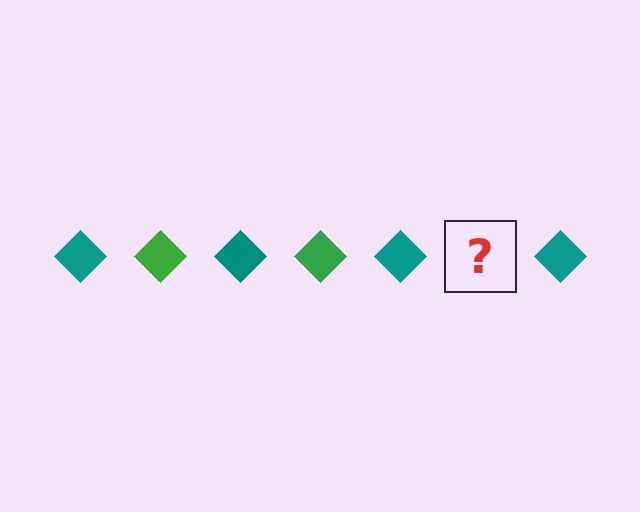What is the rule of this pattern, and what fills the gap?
The rule is that the pattern cycles through teal, green diamonds. The gap should be filled with a green diamond.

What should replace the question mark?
The question mark should be replaced with a green diamond.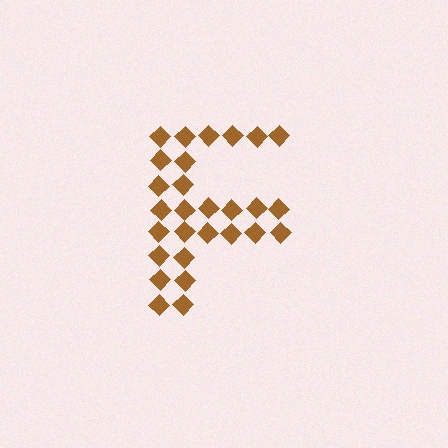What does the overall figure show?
The overall figure shows the letter F.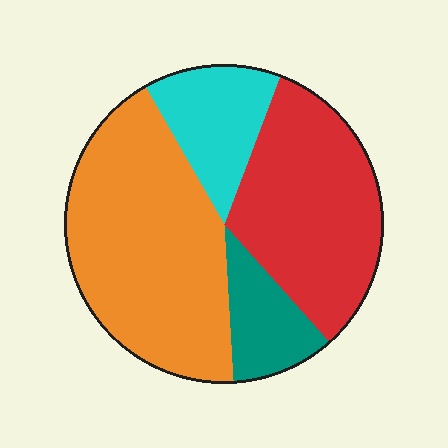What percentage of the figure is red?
Red takes up between a quarter and a half of the figure.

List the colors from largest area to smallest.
From largest to smallest: orange, red, cyan, teal.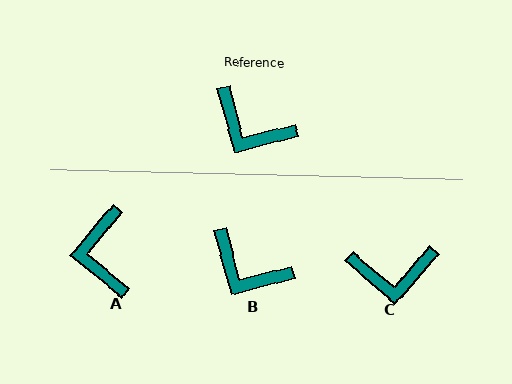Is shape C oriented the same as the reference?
No, it is off by about 35 degrees.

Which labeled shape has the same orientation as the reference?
B.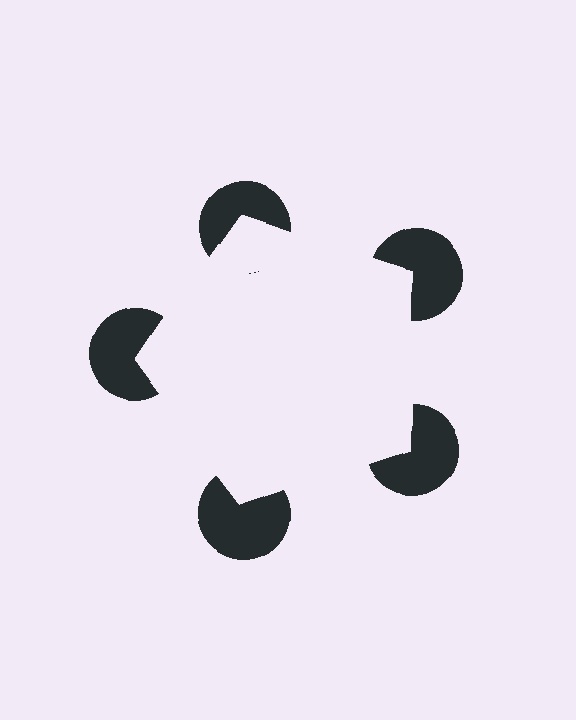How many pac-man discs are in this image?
There are 5 — one at each vertex of the illusory pentagon.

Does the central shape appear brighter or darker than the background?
It typically appears slightly brighter than the background, even though no actual brightness change is drawn.